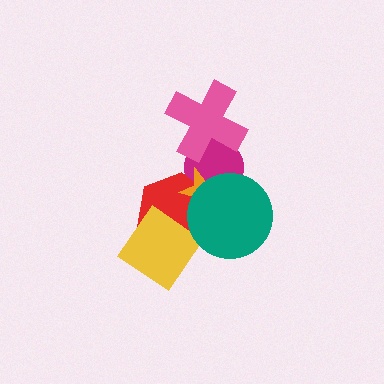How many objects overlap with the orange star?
3 objects overlap with the orange star.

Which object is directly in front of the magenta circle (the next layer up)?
The red hexagon is directly in front of the magenta circle.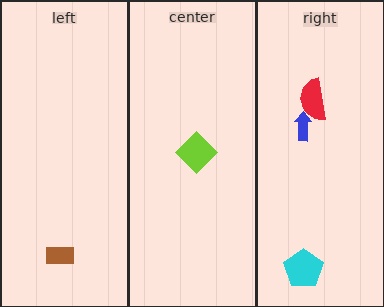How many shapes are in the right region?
3.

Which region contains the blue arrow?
The right region.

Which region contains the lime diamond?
The center region.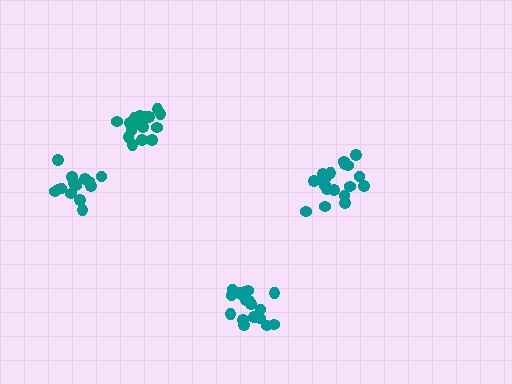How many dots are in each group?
Group 1: 19 dots, Group 2: 17 dots, Group 3: 19 dots, Group 4: 14 dots (69 total).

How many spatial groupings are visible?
There are 4 spatial groupings.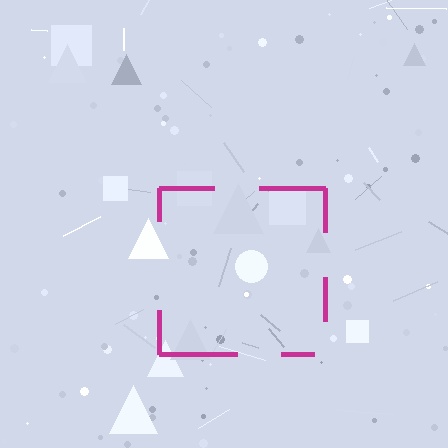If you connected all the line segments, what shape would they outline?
They would outline a square.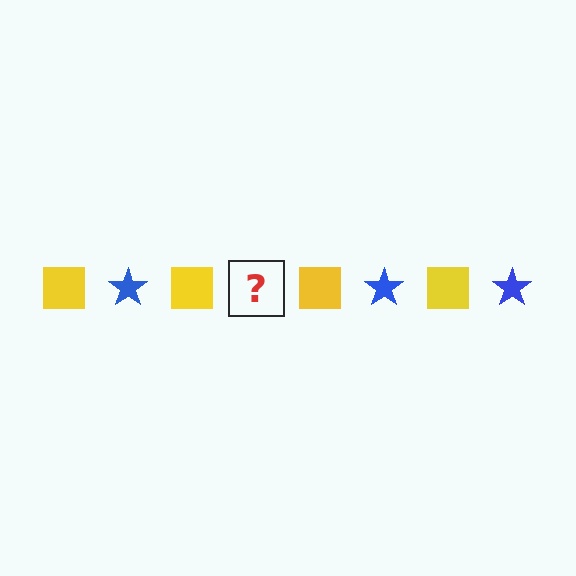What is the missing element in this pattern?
The missing element is a blue star.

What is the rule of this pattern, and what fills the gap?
The rule is that the pattern alternates between yellow square and blue star. The gap should be filled with a blue star.